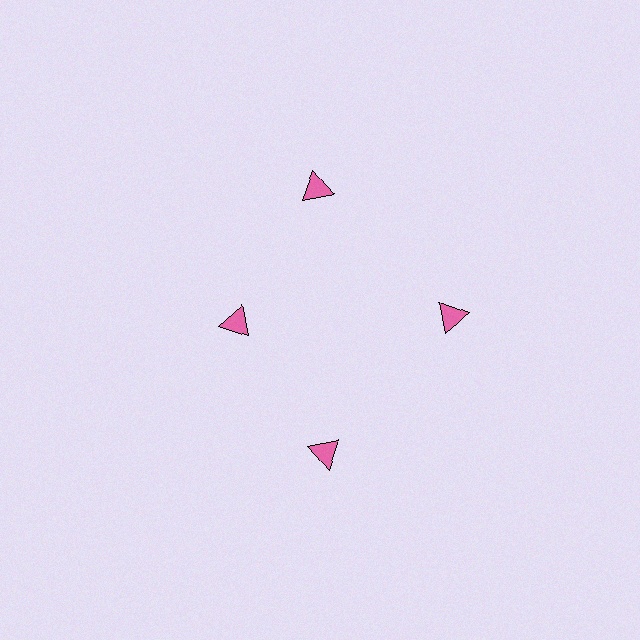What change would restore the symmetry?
The symmetry would be restored by moving it outward, back onto the ring so that all 4 triangles sit at equal angles and equal distance from the center.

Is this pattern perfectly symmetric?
No. The 4 pink triangles are arranged in a ring, but one element near the 9 o'clock position is pulled inward toward the center, breaking the 4-fold rotational symmetry.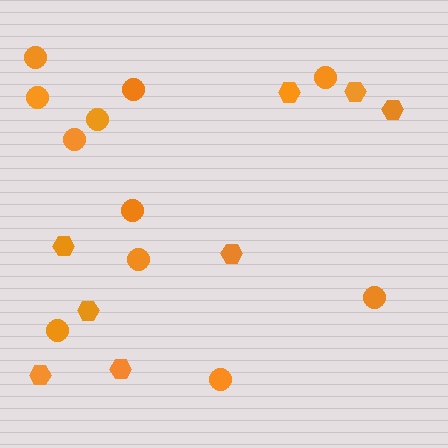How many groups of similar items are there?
There are 2 groups: one group of circles (11) and one group of hexagons (8).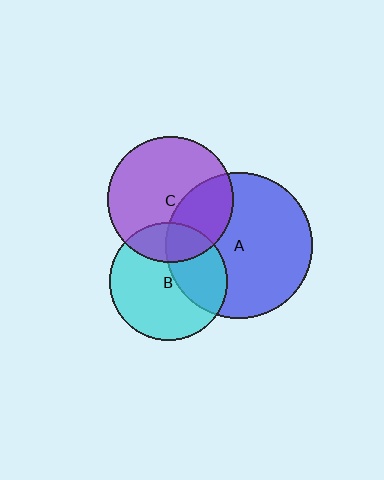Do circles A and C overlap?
Yes.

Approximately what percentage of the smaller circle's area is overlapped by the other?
Approximately 30%.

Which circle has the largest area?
Circle A (blue).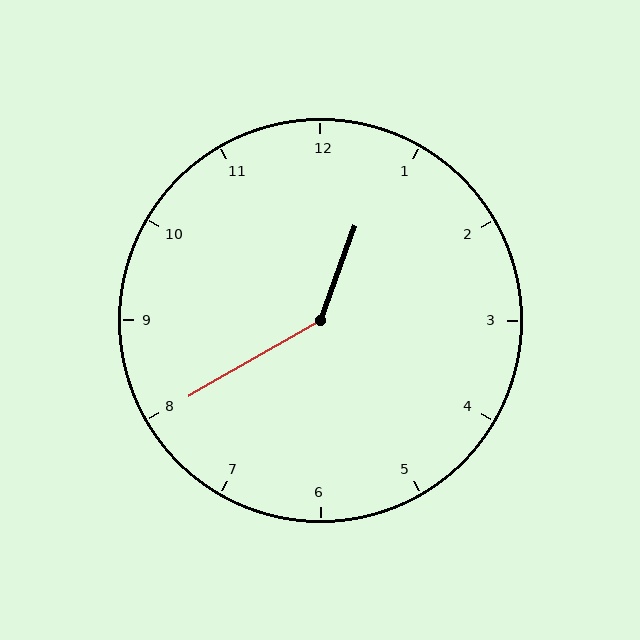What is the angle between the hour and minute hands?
Approximately 140 degrees.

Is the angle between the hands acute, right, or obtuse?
It is obtuse.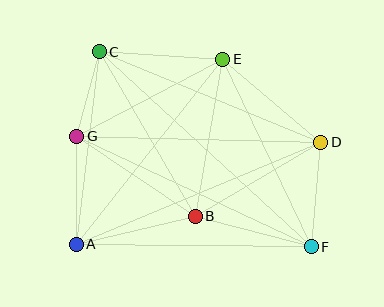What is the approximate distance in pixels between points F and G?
The distance between F and G is approximately 259 pixels.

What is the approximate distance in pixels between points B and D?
The distance between B and D is approximately 146 pixels.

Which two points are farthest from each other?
Points C and F are farthest from each other.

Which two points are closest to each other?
Points C and G are closest to each other.